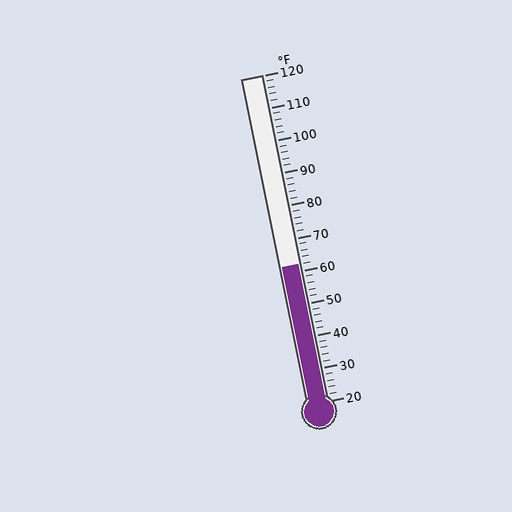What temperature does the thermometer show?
The thermometer shows approximately 62°F.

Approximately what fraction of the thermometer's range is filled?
The thermometer is filled to approximately 40% of its range.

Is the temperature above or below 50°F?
The temperature is above 50°F.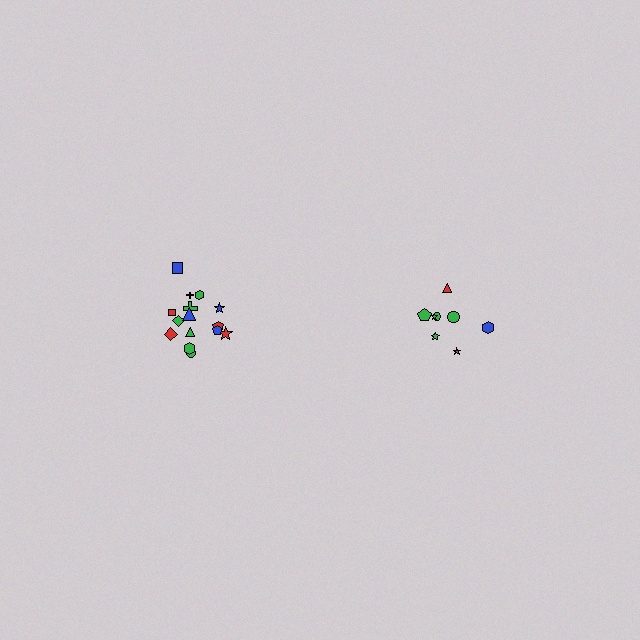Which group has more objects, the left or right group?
The left group.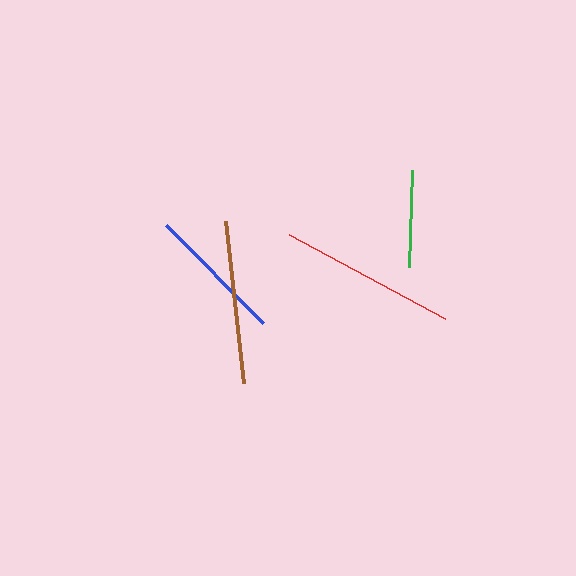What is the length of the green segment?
The green segment is approximately 97 pixels long.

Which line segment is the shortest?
The green line is the shortest at approximately 97 pixels.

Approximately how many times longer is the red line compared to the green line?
The red line is approximately 1.8 times the length of the green line.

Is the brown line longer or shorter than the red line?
The red line is longer than the brown line.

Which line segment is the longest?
The red line is the longest at approximately 177 pixels.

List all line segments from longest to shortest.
From longest to shortest: red, brown, blue, green.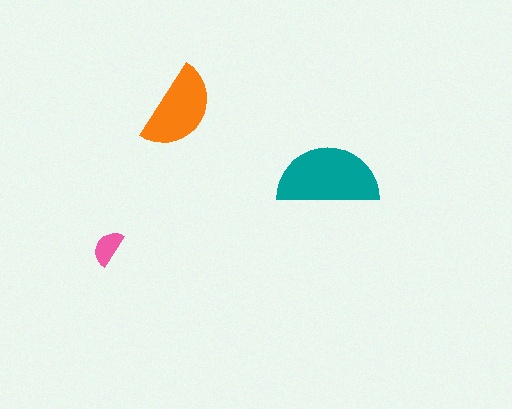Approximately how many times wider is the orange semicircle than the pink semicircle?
About 2.5 times wider.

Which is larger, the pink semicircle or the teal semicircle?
The teal one.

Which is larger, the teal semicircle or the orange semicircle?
The teal one.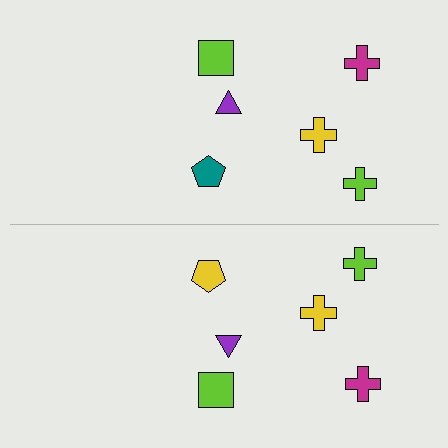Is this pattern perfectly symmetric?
No, the pattern is not perfectly symmetric. The yellow pentagon on the bottom side breaks the symmetry — its mirror counterpart is teal.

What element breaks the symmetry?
The yellow pentagon on the bottom side breaks the symmetry — its mirror counterpart is teal.